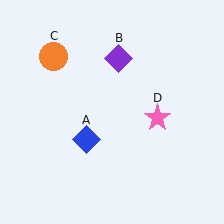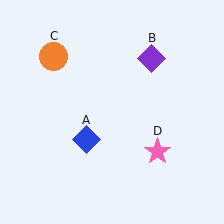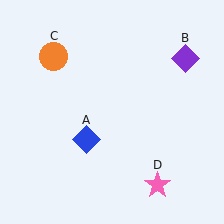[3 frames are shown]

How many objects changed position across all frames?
2 objects changed position: purple diamond (object B), pink star (object D).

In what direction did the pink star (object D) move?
The pink star (object D) moved down.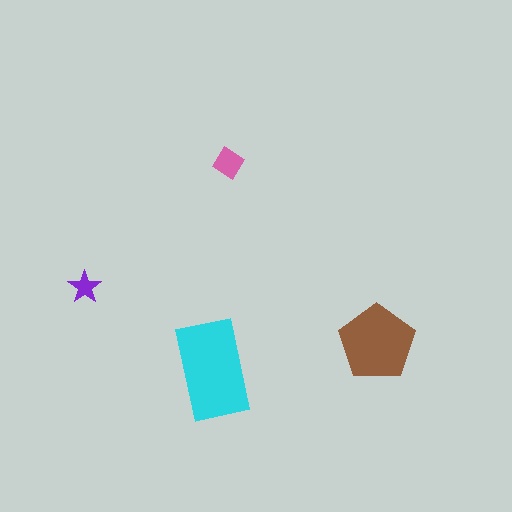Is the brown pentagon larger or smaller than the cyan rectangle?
Smaller.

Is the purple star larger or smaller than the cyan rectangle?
Smaller.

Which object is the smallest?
The purple star.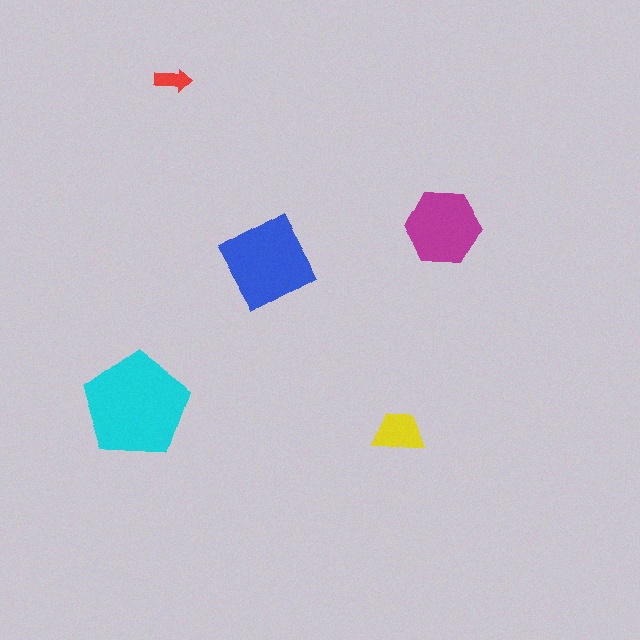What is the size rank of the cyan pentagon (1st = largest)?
1st.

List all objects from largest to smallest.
The cyan pentagon, the blue diamond, the magenta hexagon, the yellow trapezoid, the red arrow.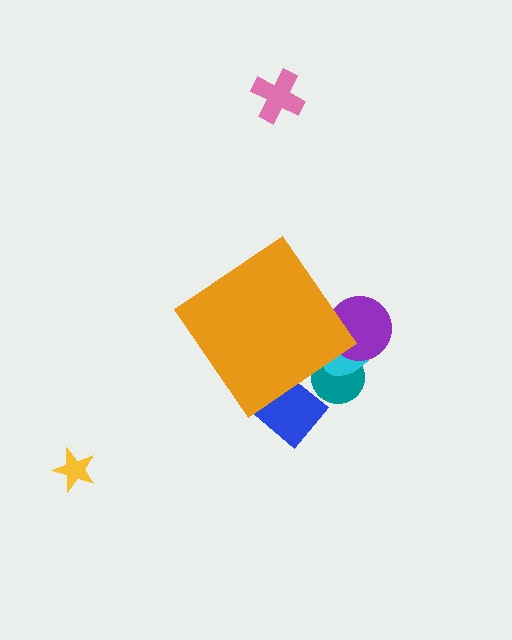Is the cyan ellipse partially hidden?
Yes, the cyan ellipse is partially hidden behind the orange diamond.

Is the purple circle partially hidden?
Yes, the purple circle is partially hidden behind the orange diamond.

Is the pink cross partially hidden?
No, the pink cross is fully visible.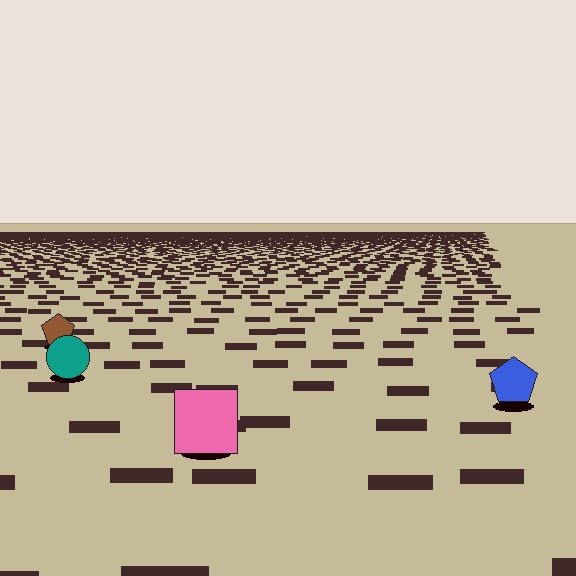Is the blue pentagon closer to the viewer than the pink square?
No. The pink square is closer — you can tell from the texture gradient: the ground texture is coarser near it.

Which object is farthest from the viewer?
The brown pentagon is farthest from the viewer. It appears smaller and the ground texture around it is denser.